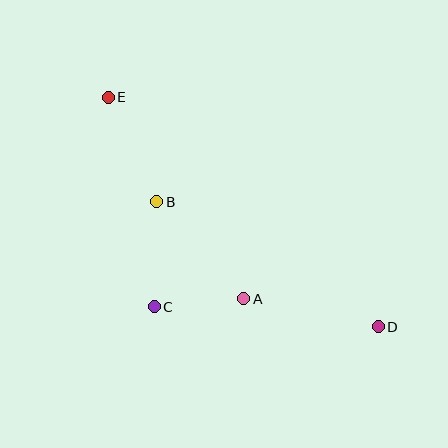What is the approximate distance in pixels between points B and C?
The distance between B and C is approximately 105 pixels.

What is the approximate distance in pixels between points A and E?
The distance between A and E is approximately 243 pixels.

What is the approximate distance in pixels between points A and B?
The distance between A and B is approximately 130 pixels.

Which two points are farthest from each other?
Points D and E are farthest from each other.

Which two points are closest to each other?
Points A and C are closest to each other.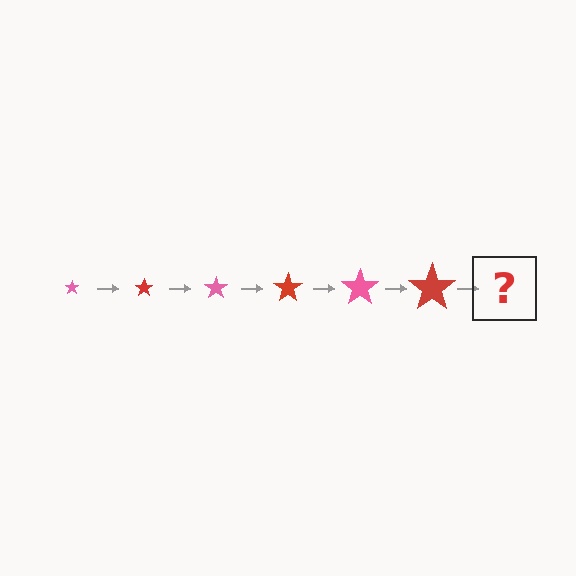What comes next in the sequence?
The next element should be a pink star, larger than the previous one.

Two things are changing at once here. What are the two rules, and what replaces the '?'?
The two rules are that the star grows larger each step and the color cycles through pink and red. The '?' should be a pink star, larger than the previous one.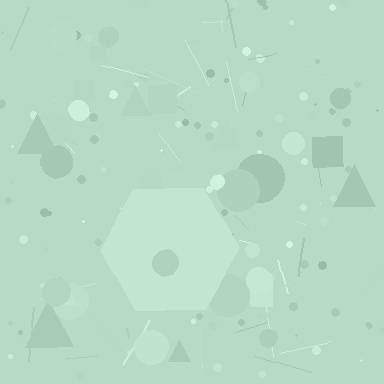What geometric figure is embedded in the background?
A hexagon is embedded in the background.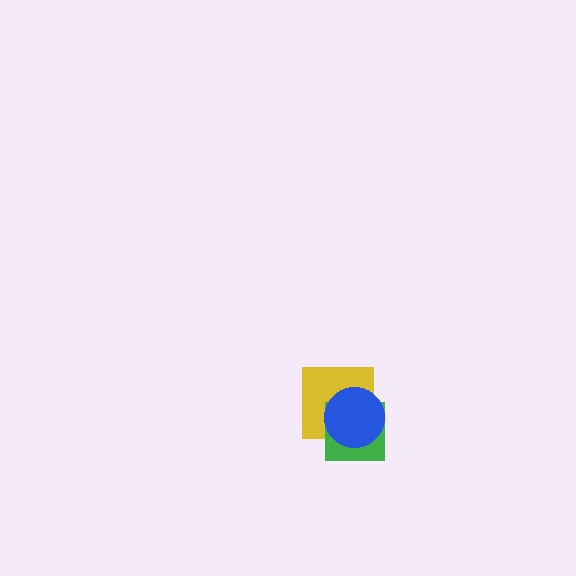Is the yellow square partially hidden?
Yes, it is partially covered by another shape.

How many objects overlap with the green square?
2 objects overlap with the green square.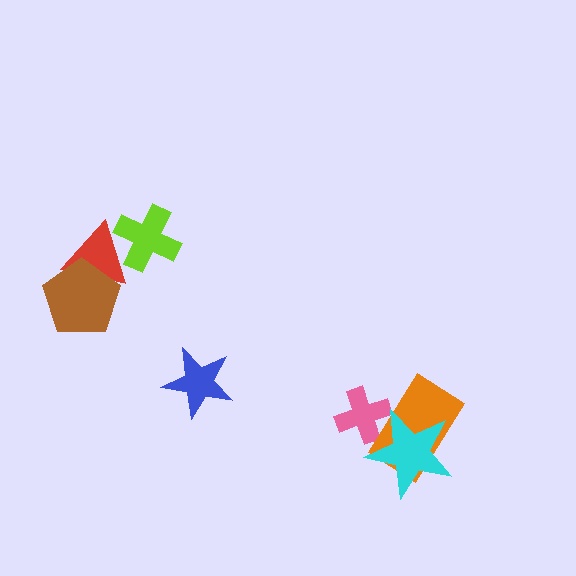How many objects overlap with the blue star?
0 objects overlap with the blue star.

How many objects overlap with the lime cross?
1 object overlaps with the lime cross.